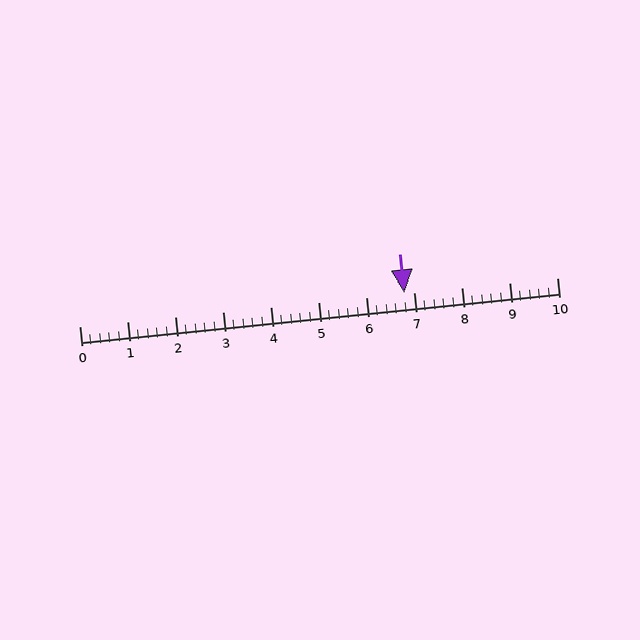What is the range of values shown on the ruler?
The ruler shows values from 0 to 10.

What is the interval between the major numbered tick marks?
The major tick marks are spaced 1 units apart.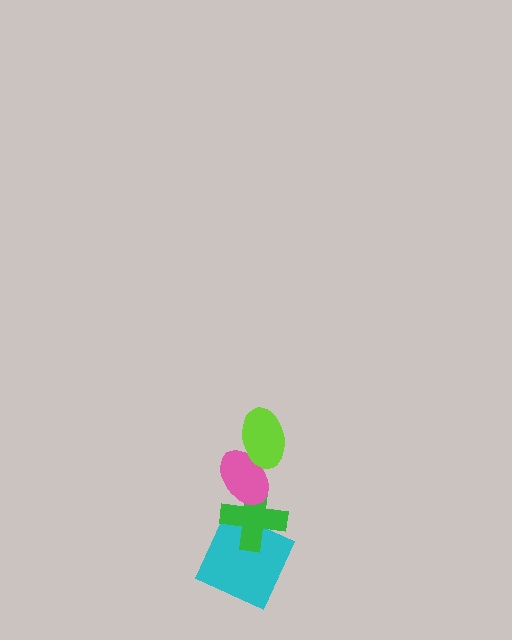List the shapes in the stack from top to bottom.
From top to bottom: the lime ellipse, the pink ellipse, the green cross, the cyan square.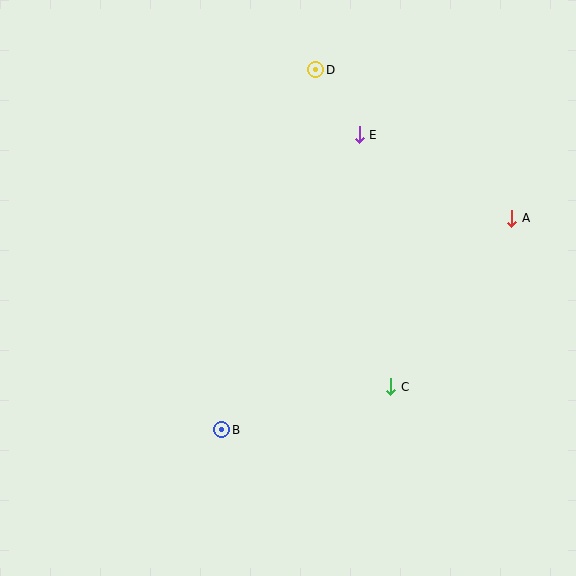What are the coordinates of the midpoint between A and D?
The midpoint between A and D is at (414, 144).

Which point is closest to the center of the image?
Point C at (391, 387) is closest to the center.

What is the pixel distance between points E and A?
The distance between E and A is 174 pixels.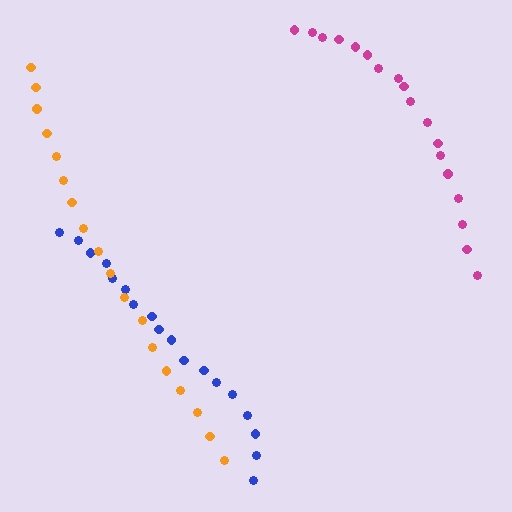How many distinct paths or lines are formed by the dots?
There are 3 distinct paths.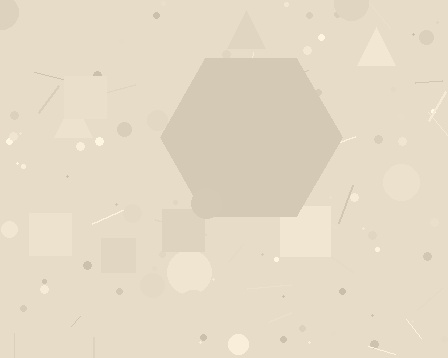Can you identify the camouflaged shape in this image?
The camouflaged shape is a hexagon.